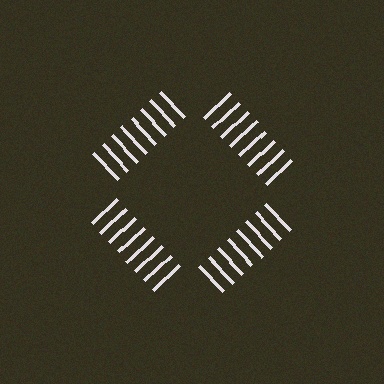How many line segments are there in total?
32 — 8 along each of the 4 edges.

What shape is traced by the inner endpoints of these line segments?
An illusory square — the line segments terminate on its edges but no continuous stroke is drawn.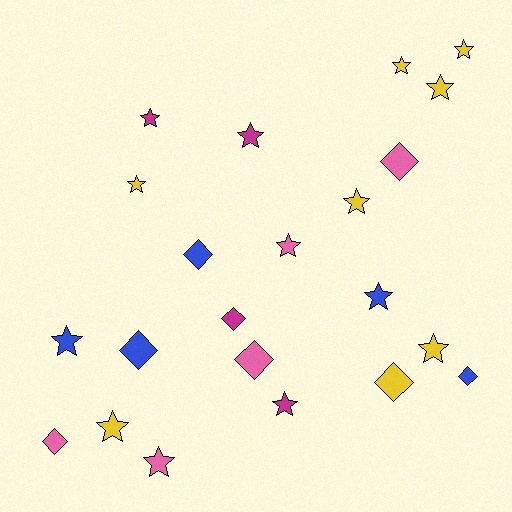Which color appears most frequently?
Yellow, with 8 objects.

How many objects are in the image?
There are 22 objects.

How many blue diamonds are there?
There are 3 blue diamonds.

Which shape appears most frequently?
Star, with 14 objects.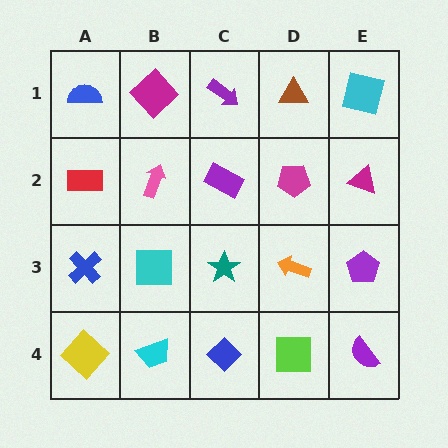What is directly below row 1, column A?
A red rectangle.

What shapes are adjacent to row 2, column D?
A brown triangle (row 1, column D), an orange arrow (row 3, column D), a purple rectangle (row 2, column C), a magenta triangle (row 2, column E).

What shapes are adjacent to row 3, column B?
A pink arrow (row 2, column B), a cyan trapezoid (row 4, column B), a blue cross (row 3, column A), a teal star (row 3, column C).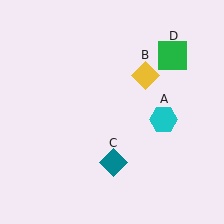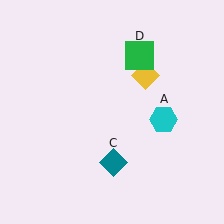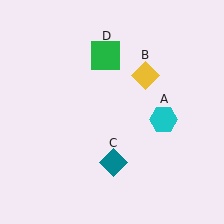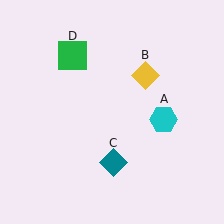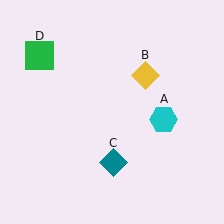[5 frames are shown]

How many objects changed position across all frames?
1 object changed position: green square (object D).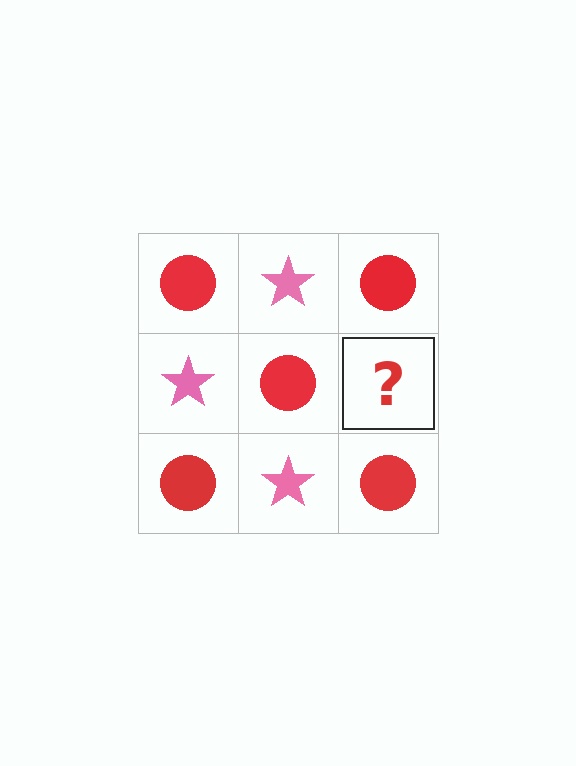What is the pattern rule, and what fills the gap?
The rule is that it alternates red circle and pink star in a checkerboard pattern. The gap should be filled with a pink star.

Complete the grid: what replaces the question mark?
The question mark should be replaced with a pink star.